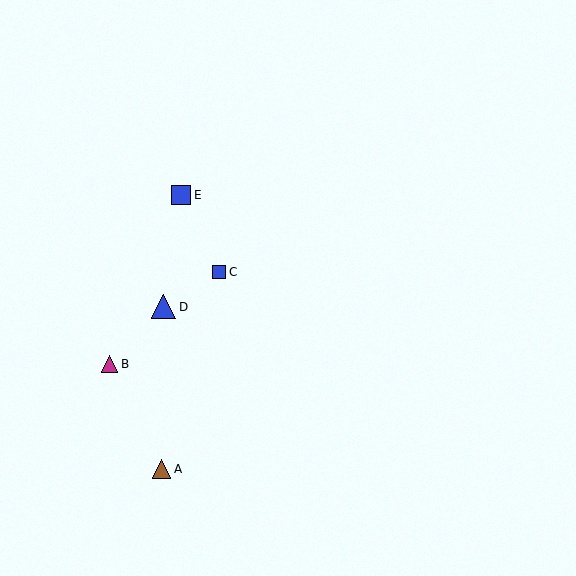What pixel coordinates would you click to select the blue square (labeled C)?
Click at (219, 272) to select the blue square C.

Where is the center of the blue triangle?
The center of the blue triangle is at (164, 307).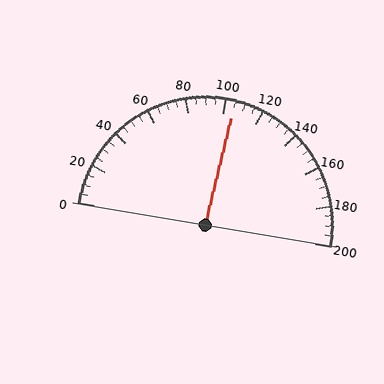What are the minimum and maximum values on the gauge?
The gauge ranges from 0 to 200.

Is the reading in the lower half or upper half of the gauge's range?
The reading is in the upper half of the range (0 to 200).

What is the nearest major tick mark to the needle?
The nearest major tick mark is 100.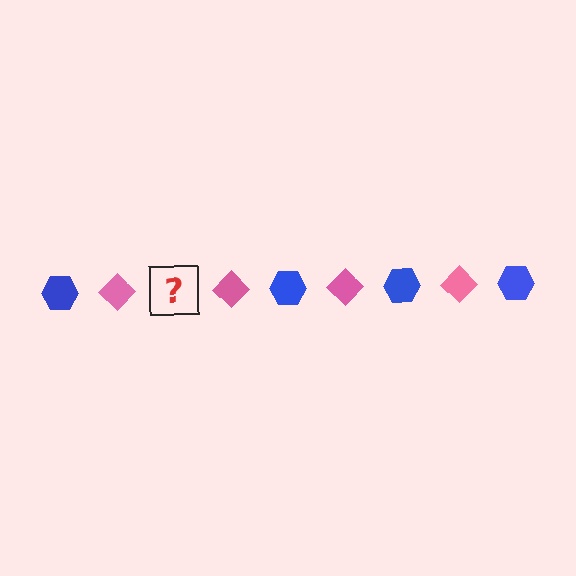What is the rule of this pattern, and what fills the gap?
The rule is that the pattern alternates between blue hexagon and pink diamond. The gap should be filled with a blue hexagon.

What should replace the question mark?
The question mark should be replaced with a blue hexagon.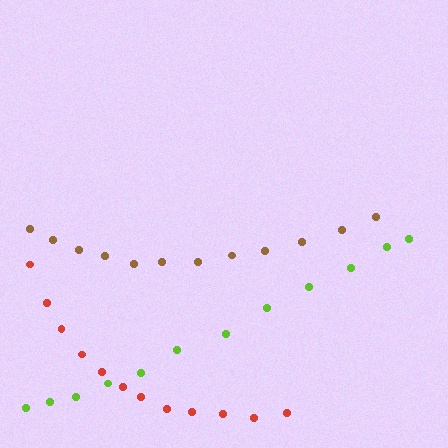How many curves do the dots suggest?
There are 3 distinct paths.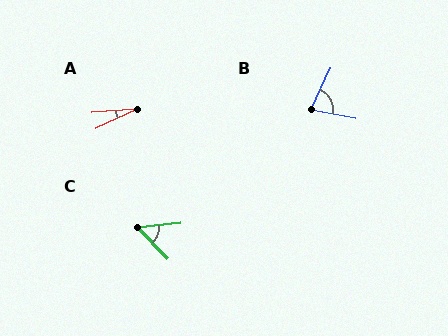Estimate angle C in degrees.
Approximately 53 degrees.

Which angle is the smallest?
A, at approximately 21 degrees.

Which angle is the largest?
B, at approximately 76 degrees.